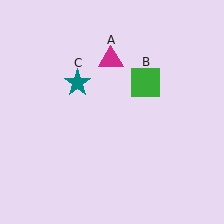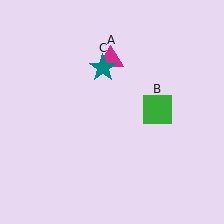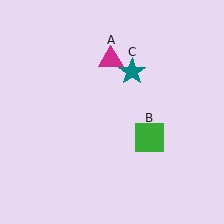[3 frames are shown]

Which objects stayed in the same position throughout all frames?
Magenta triangle (object A) remained stationary.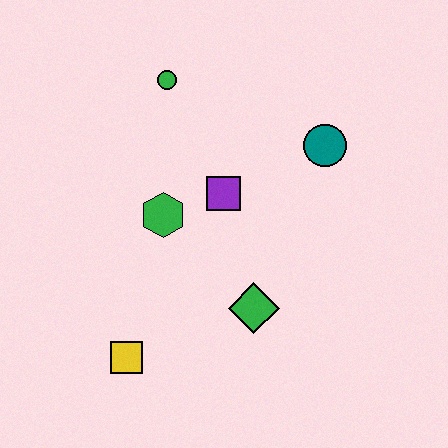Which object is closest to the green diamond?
The purple square is closest to the green diamond.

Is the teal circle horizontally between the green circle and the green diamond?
No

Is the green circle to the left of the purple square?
Yes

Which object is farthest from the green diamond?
The green circle is farthest from the green diamond.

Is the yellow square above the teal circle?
No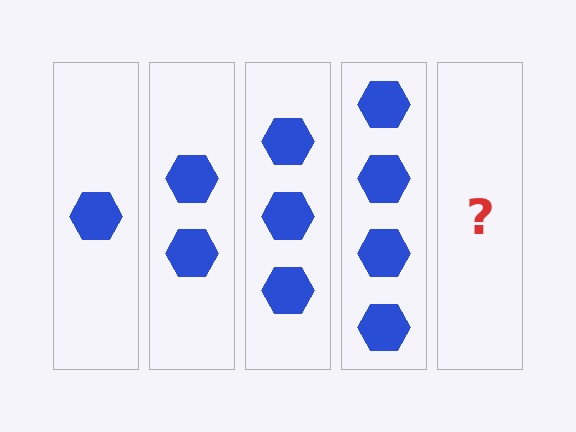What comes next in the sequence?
The next element should be 5 hexagons.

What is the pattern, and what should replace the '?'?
The pattern is that each step adds one more hexagon. The '?' should be 5 hexagons.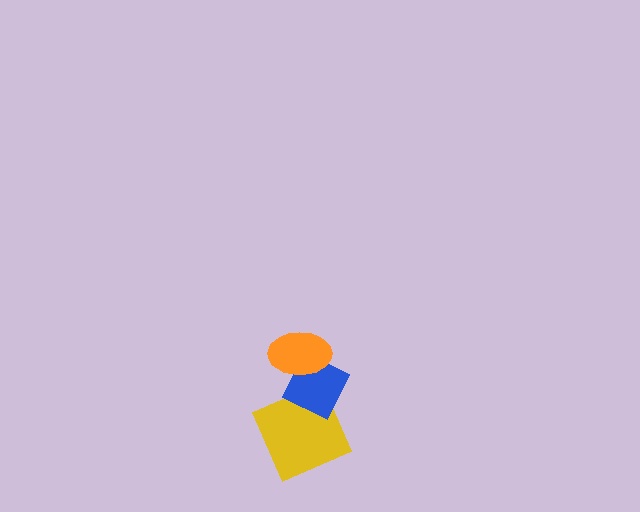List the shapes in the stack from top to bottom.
From top to bottom: the orange ellipse, the blue diamond, the yellow square.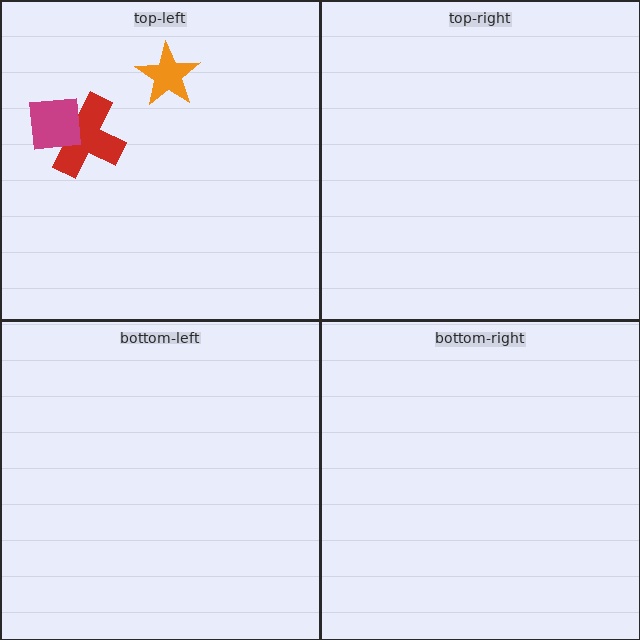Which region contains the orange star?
The top-left region.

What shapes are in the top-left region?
The red cross, the orange star, the magenta square.